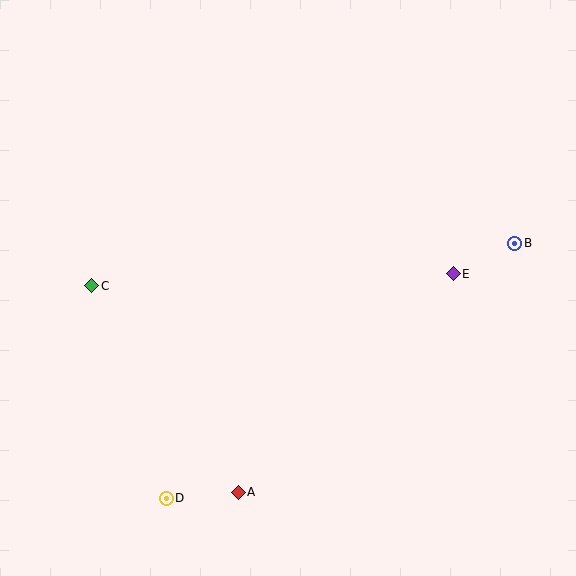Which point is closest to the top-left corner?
Point C is closest to the top-left corner.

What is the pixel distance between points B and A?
The distance between B and A is 373 pixels.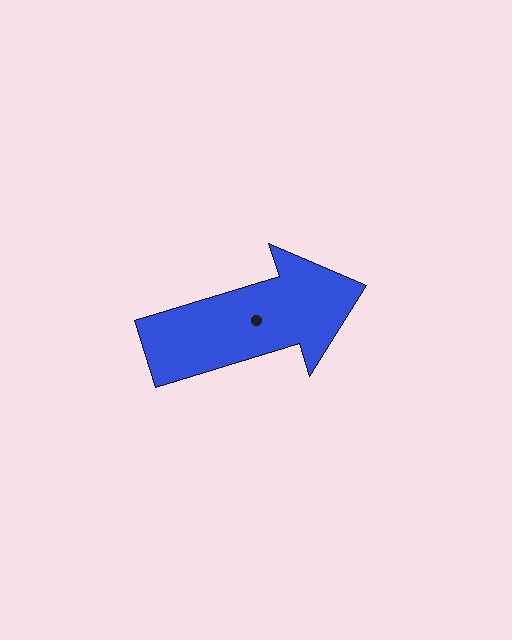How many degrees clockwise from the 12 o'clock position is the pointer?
Approximately 73 degrees.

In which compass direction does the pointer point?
East.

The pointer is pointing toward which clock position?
Roughly 2 o'clock.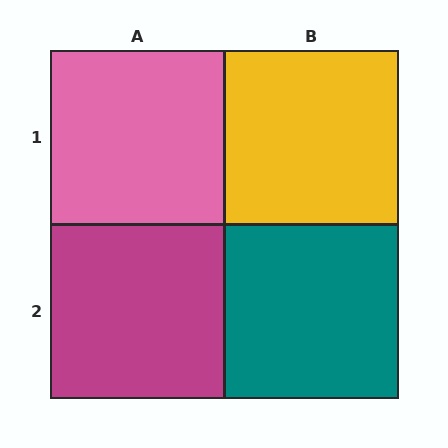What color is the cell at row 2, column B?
Teal.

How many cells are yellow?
1 cell is yellow.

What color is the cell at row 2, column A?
Magenta.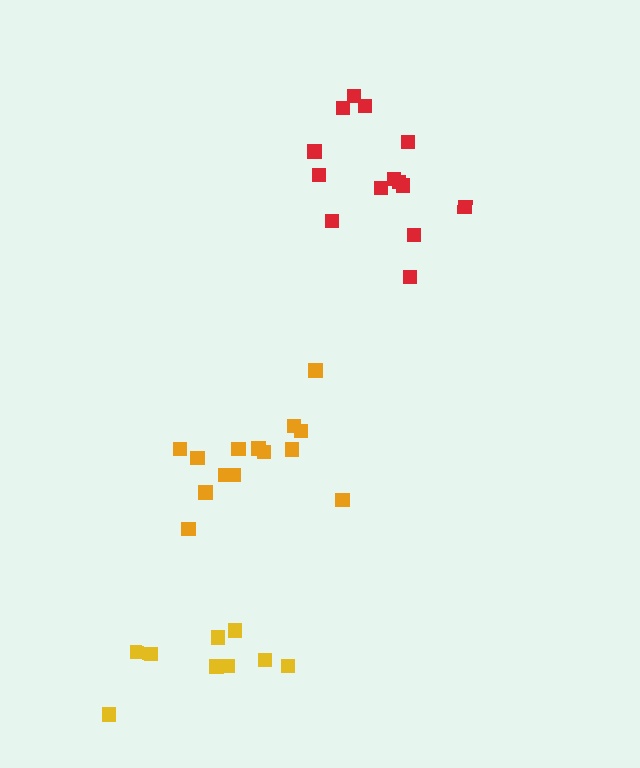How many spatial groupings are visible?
There are 3 spatial groupings.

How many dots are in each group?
Group 1: 14 dots, Group 2: 14 dots, Group 3: 9 dots (37 total).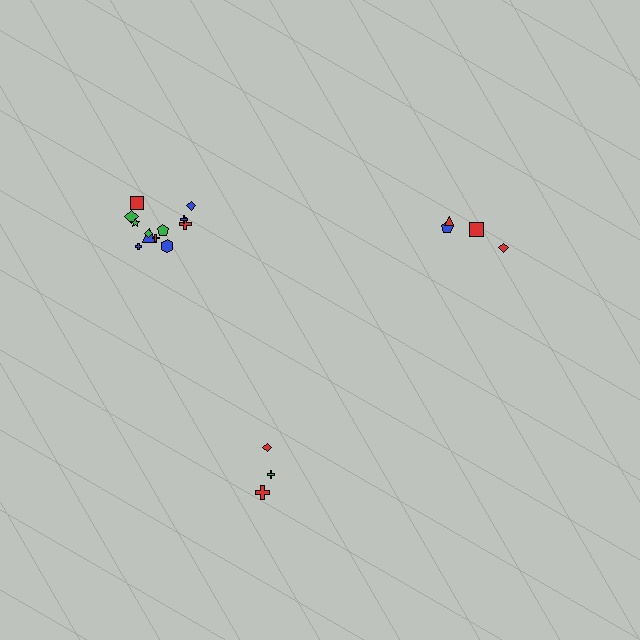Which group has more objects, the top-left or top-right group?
The top-left group.